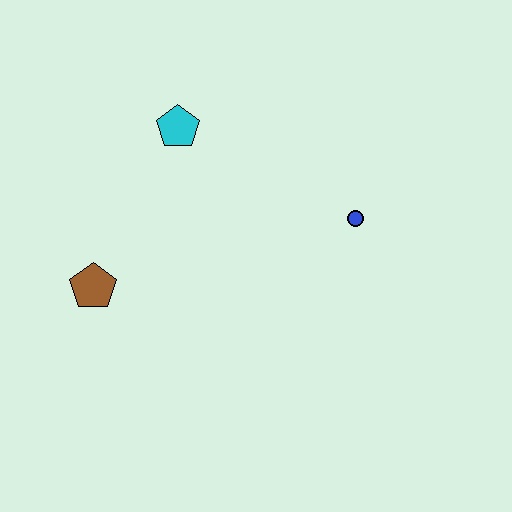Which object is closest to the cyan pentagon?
The brown pentagon is closest to the cyan pentagon.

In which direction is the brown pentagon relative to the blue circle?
The brown pentagon is to the left of the blue circle.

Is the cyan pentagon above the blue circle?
Yes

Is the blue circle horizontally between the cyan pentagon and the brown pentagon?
No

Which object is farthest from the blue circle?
The brown pentagon is farthest from the blue circle.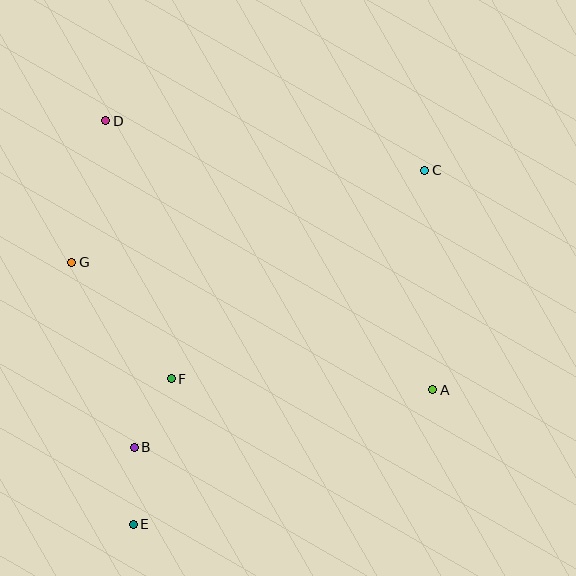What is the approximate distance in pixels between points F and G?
The distance between F and G is approximately 153 pixels.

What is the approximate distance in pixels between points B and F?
The distance between B and F is approximately 78 pixels.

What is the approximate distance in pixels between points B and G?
The distance between B and G is approximately 195 pixels.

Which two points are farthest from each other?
Points C and E are farthest from each other.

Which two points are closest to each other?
Points B and E are closest to each other.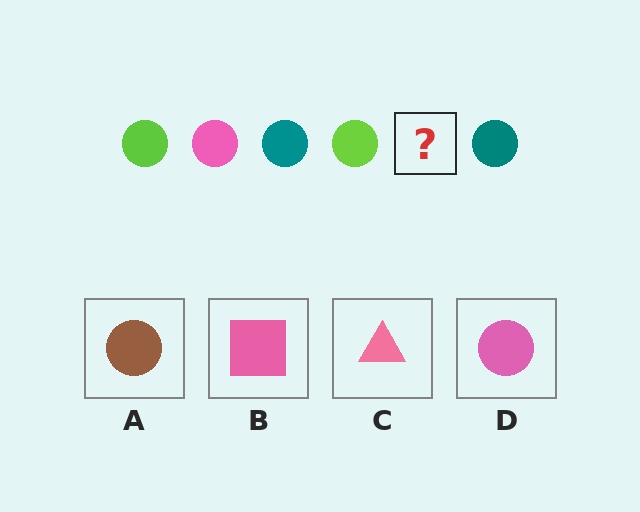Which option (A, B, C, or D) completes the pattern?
D.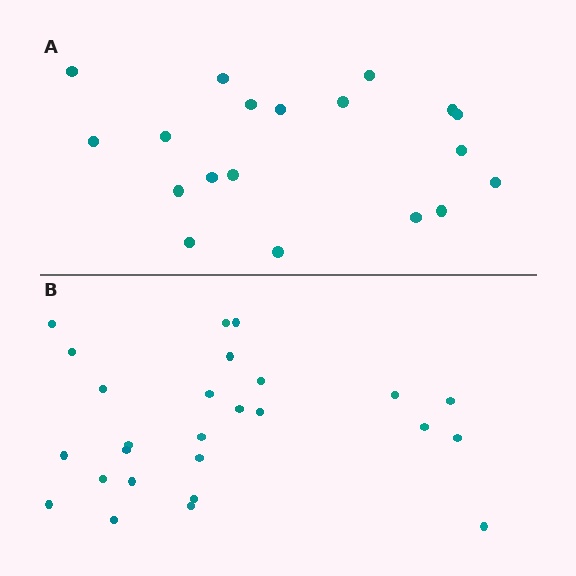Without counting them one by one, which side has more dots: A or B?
Region B (the bottom region) has more dots.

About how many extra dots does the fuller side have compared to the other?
Region B has roughly 8 or so more dots than region A.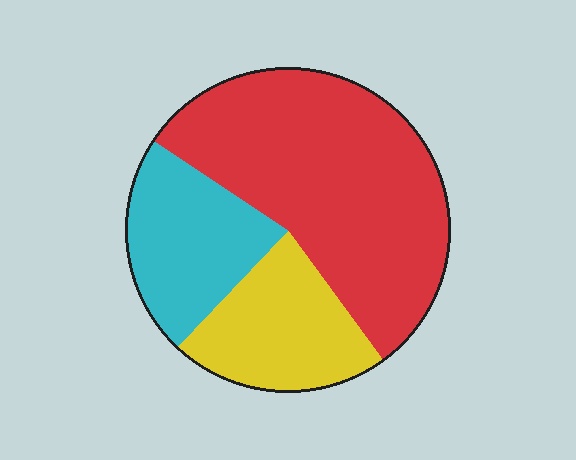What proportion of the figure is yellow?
Yellow takes up about one fifth (1/5) of the figure.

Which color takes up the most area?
Red, at roughly 55%.